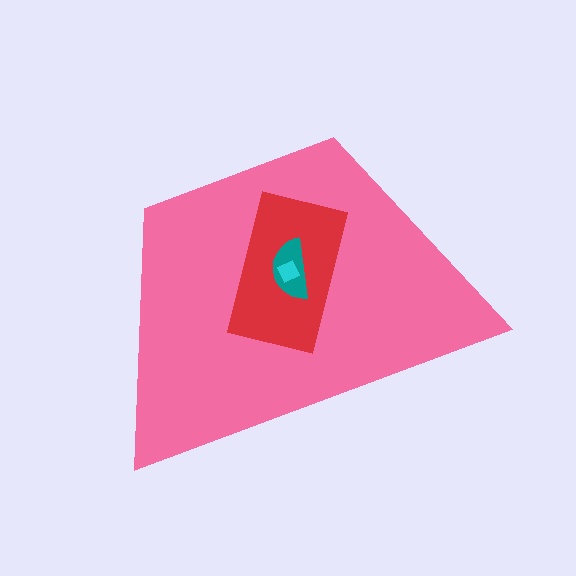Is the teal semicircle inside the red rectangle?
Yes.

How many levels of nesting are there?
4.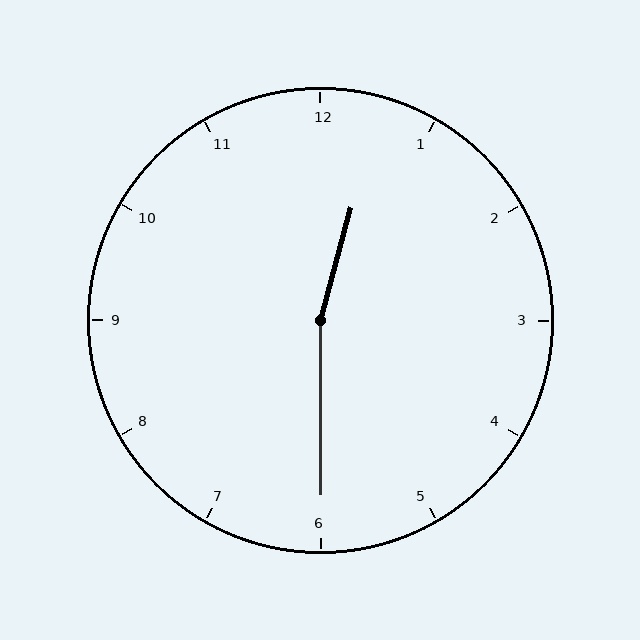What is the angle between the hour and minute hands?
Approximately 165 degrees.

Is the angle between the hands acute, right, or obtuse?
It is obtuse.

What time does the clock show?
12:30.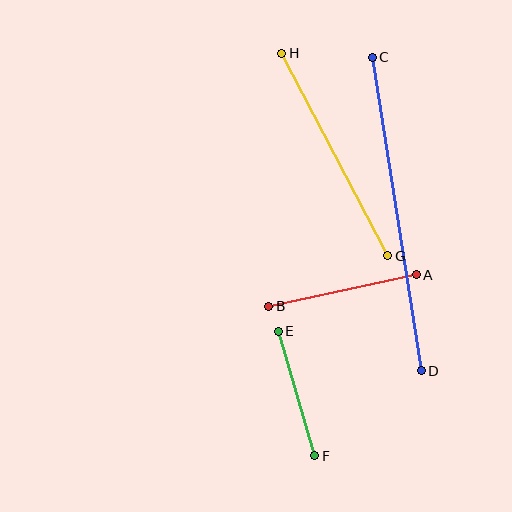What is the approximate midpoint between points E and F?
The midpoint is at approximately (296, 393) pixels.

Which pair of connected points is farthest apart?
Points C and D are farthest apart.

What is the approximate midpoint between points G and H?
The midpoint is at approximately (335, 154) pixels.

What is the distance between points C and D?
The distance is approximately 317 pixels.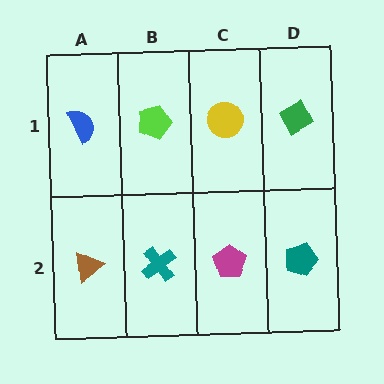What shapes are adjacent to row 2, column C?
A yellow circle (row 1, column C), a teal cross (row 2, column B), a teal pentagon (row 2, column D).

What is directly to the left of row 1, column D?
A yellow circle.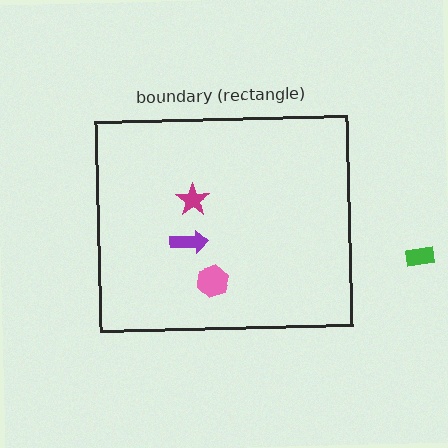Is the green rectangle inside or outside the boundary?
Outside.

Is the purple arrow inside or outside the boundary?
Inside.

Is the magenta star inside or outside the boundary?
Inside.